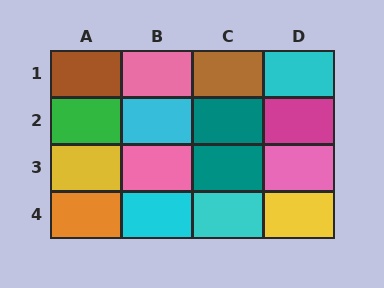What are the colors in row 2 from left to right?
Green, cyan, teal, magenta.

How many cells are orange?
1 cell is orange.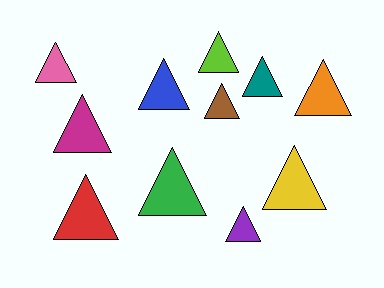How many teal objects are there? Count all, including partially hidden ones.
There is 1 teal object.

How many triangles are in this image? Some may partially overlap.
There are 11 triangles.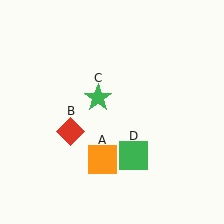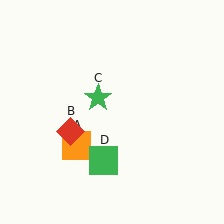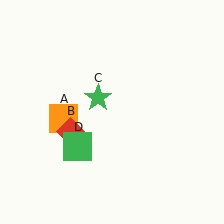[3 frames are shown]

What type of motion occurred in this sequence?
The orange square (object A), green square (object D) rotated clockwise around the center of the scene.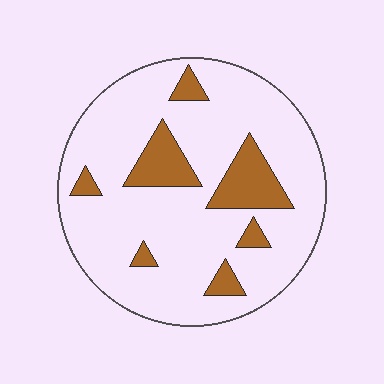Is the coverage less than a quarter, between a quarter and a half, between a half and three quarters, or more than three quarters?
Less than a quarter.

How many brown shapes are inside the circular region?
7.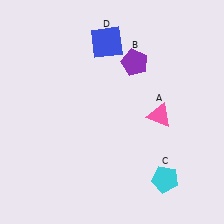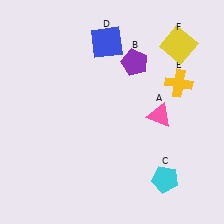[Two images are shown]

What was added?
A yellow cross (E), a yellow square (F) were added in Image 2.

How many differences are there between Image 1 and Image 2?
There are 2 differences between the two images.